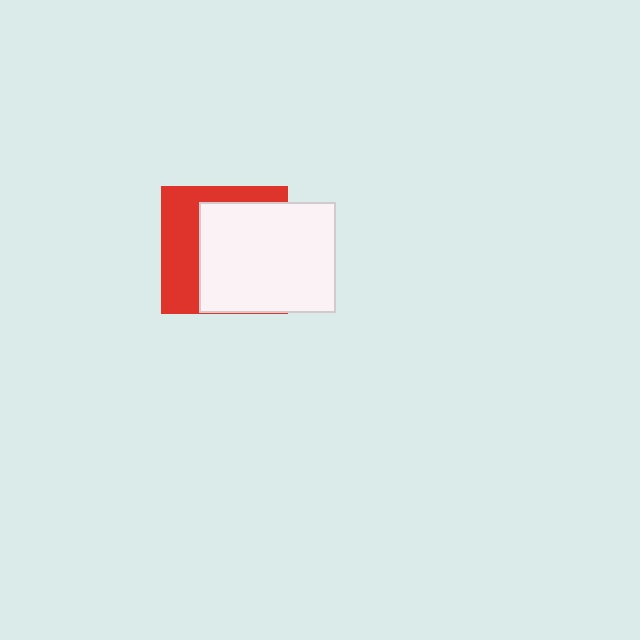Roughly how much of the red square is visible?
A small part of it is visible (roughly 39%).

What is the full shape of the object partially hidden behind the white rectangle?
The partially hidden object is a red square.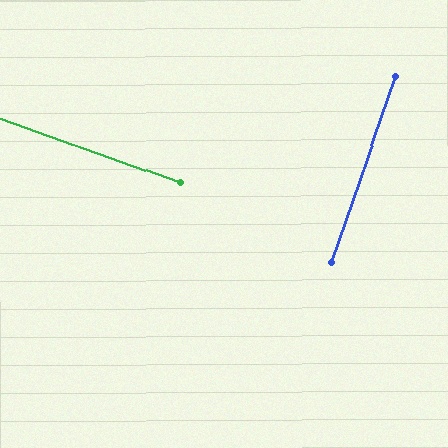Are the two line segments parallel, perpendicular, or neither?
Perpendicular — they meet at approximately 89°.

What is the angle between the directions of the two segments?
Approximately 89 degrees.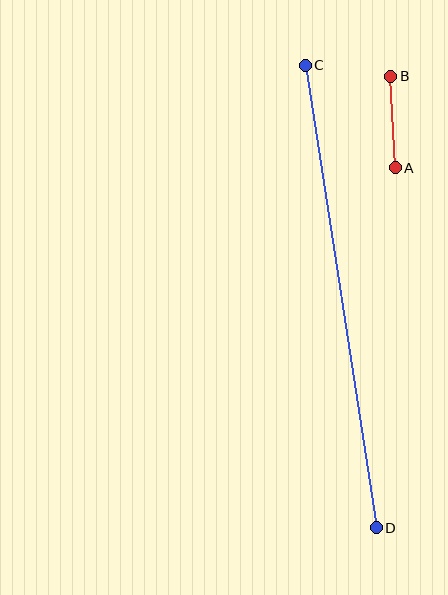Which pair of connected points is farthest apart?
Points C and D are farthest apart.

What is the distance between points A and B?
The distance is approximately 91 pixels.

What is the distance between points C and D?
The distance is approximately 468 pixels.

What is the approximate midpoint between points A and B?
The midpoint is at approximately (393, 122) pixels.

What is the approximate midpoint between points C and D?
The midpoint is at approximately (341, 296) pixels.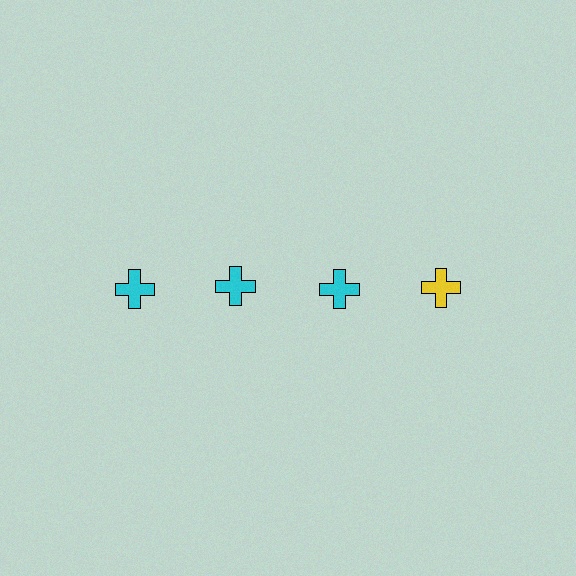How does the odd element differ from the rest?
It has a different color: yellow instead of cyan.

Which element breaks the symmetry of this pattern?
The yellow cross in the top row, second from right column breaks the symmetry. All other shapes are cyan crosses.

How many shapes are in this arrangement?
There are 4 shapes arranged in a grid pattern.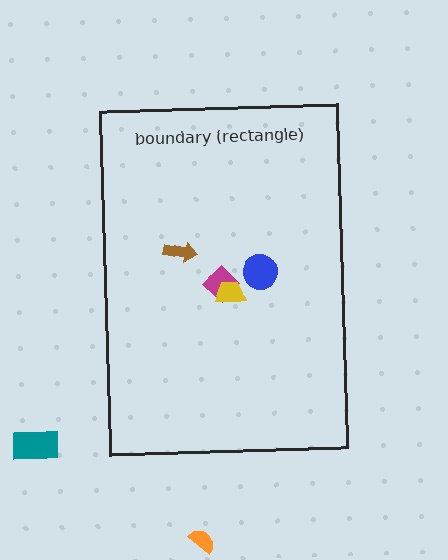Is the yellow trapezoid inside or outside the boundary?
Inside.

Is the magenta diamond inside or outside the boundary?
Inside.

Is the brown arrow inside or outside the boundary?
Inside.